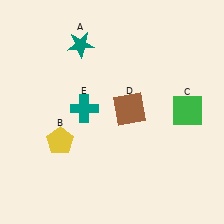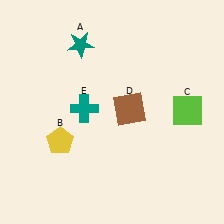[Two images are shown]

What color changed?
The square (C) changed from green in Image 1 to lime in Image 2.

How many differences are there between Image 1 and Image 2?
There is 1 difference between the two images.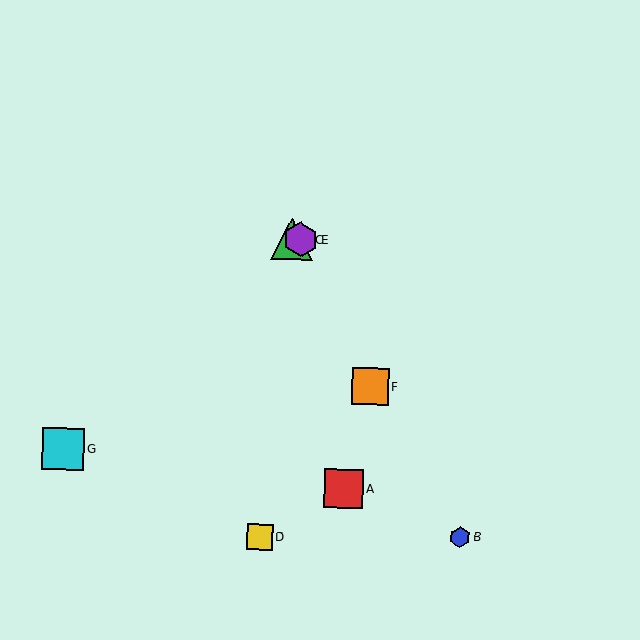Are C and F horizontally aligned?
No, C is at y≈239 and F is at y≈386.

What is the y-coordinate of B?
Object B is at y≈537.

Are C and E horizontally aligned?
Yes, both are at y≈239.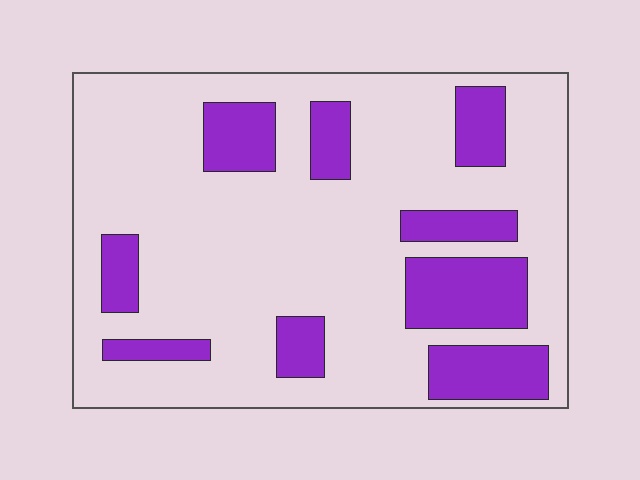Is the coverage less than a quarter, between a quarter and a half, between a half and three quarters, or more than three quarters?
Less than a quarter.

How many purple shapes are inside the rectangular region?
9.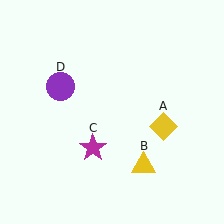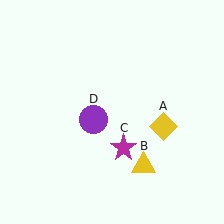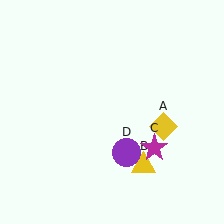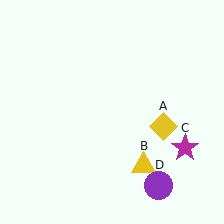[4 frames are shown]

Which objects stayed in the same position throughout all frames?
Yellow diamond (object A) and yellow triangle (object B) remained stationary.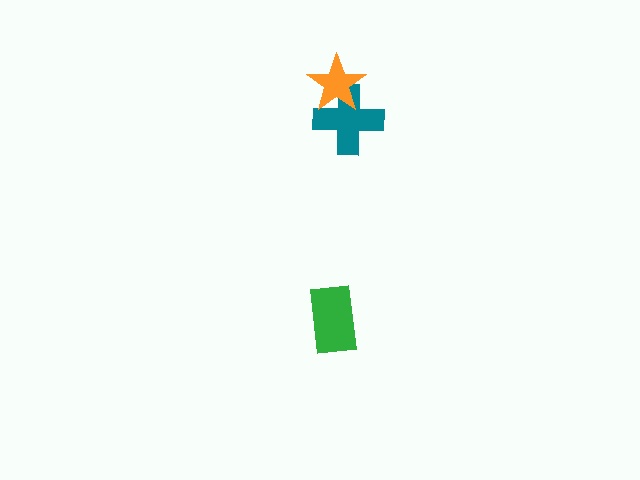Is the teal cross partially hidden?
Yes, it is partially covered by another shape.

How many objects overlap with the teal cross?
1 object overlaps with the teal cross.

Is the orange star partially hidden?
No, no other shape covers it.